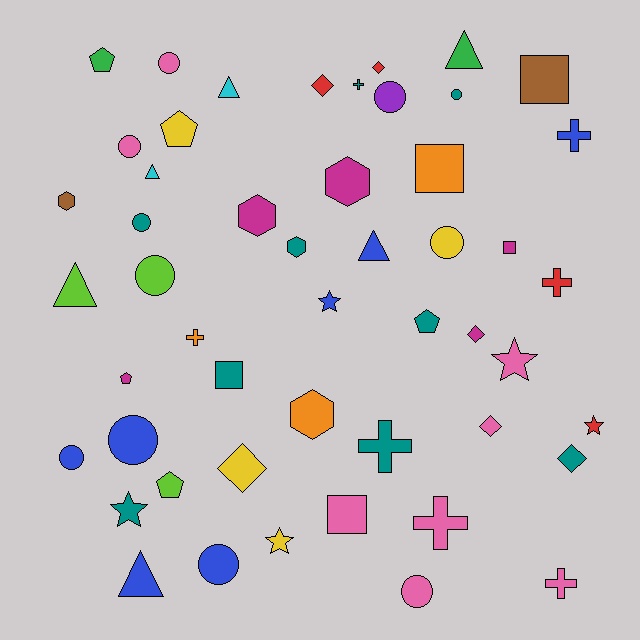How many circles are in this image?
There are 11 circles.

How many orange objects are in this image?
There are 3 orange objects.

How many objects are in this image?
There are 50 objects.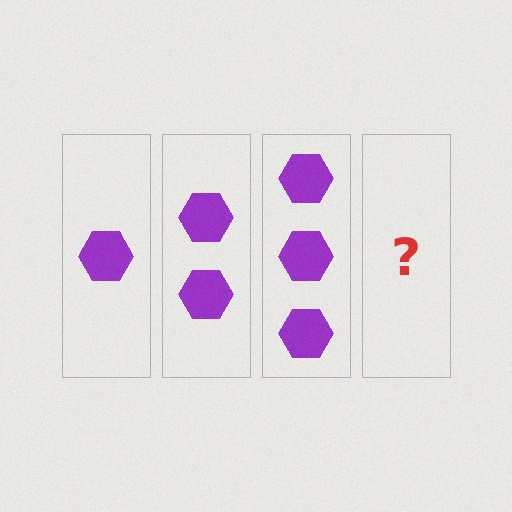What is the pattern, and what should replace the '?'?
The pattern is that each step adds one more hexagon. The '?' should be 4 hexagons.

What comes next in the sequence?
The next element should be 4 hexagons.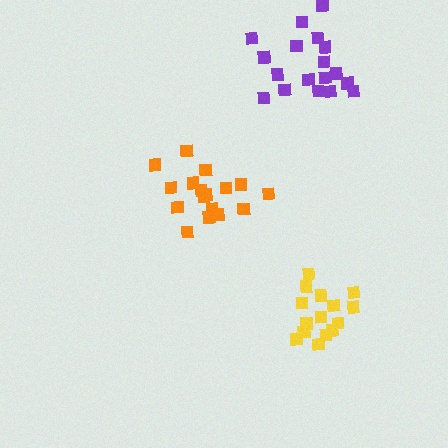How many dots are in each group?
Group 1: 15 dots, Group 2: 17 dots, Group 3: 18 dots (50 total).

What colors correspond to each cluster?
The clusters are colored: yellow, orange, purple.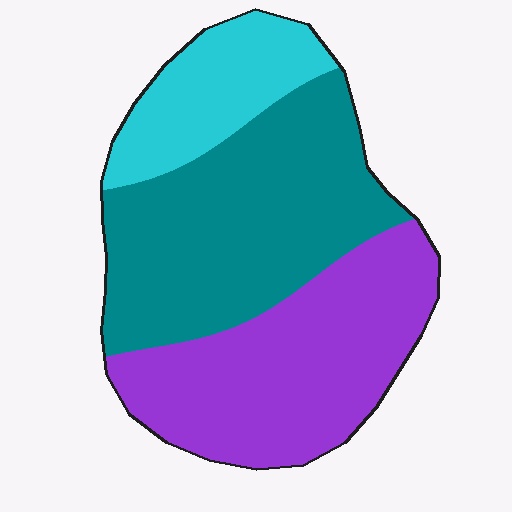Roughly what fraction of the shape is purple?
Purple covers about 40% of the shape.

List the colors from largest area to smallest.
From largest to smallest: teal, purple, cyan.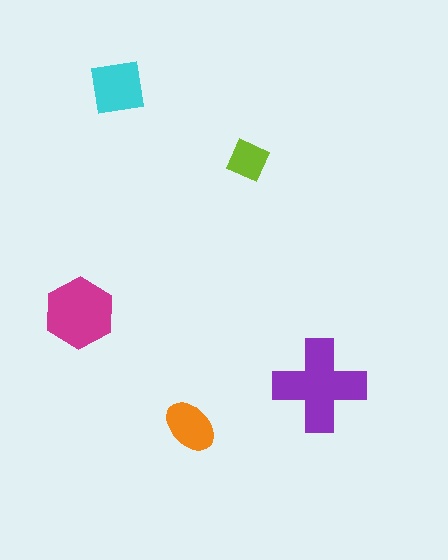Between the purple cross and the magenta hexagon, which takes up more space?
The purple cross.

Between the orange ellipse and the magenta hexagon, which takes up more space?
The magenta hexagon.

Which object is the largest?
The purple cross.